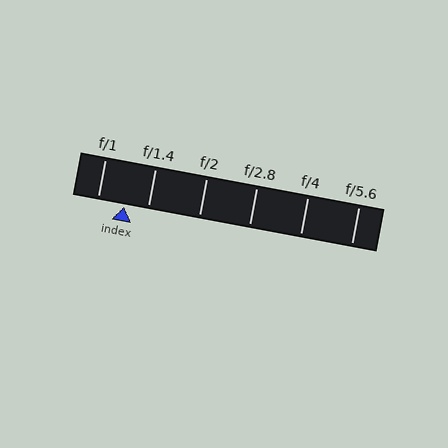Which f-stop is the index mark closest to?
The index mark is closest to f/1.4.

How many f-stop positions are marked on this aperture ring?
There are 6 f-stop positions marked.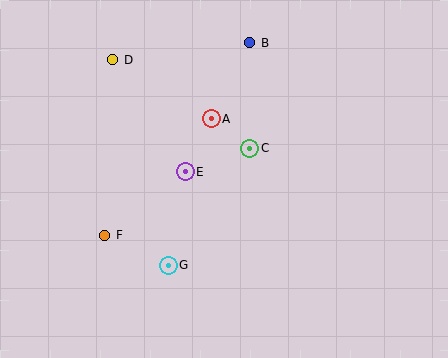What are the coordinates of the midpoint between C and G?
The midpoint between C and G is at (209, 207).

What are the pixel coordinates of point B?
Point B is at (250, 43).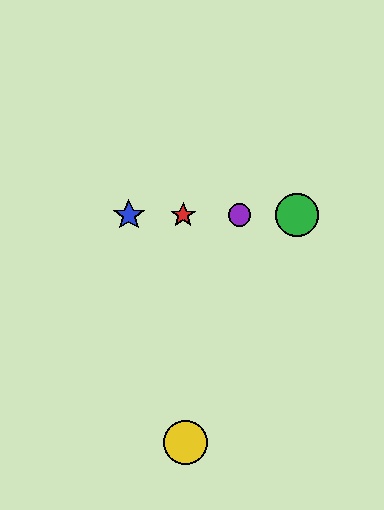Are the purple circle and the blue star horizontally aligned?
Yes, both are at y≈215.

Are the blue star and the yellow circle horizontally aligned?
No, the blue star is at y≈215 and the yellow circle is at y≈442.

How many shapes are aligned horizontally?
4 shapes (the red star, the blue star, the green circle, the purple circle) are aligned horizontally.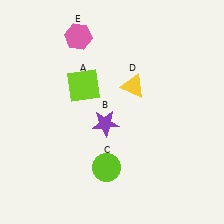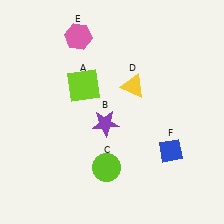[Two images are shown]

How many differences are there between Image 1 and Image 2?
There is 1 difference between the two images.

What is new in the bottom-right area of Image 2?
A blue diamond (F) was added in the bottom-right area of Image 2.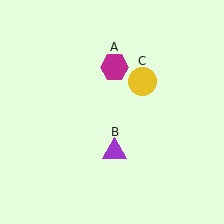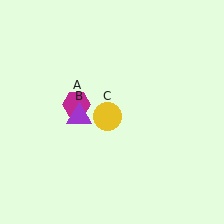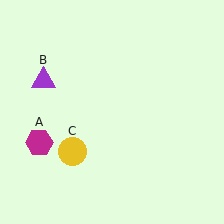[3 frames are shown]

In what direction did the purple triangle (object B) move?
The purple triangle (object B) moved up and to the left.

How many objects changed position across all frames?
3 objects changed position: magenta hexagon (object A), purple triangle (object B), yellow circle (object C).